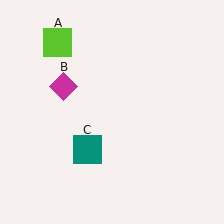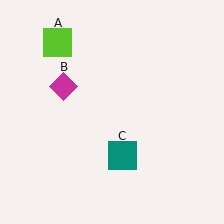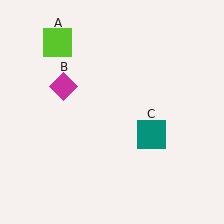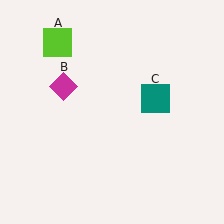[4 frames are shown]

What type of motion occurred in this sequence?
The teal square (object C) rotated counterclockwise around the center of the scene.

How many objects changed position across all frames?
1 object changed position: teal square (object C).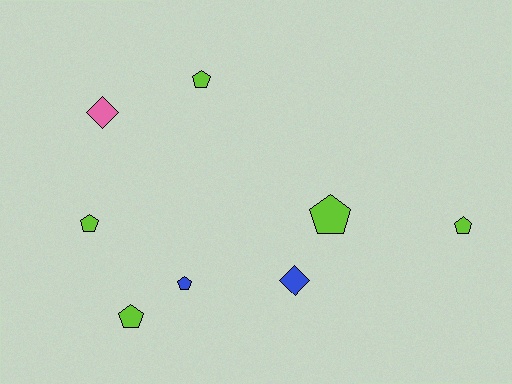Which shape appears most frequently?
Pentagon, with 6 objects.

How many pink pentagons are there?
There are no pink pentagons.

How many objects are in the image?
There are 8 objects.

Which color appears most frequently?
Lime, with 5 objects.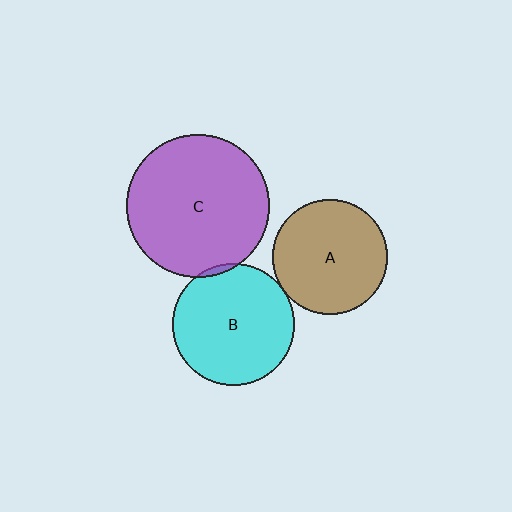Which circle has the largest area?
Circle C (purple).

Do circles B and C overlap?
Yes.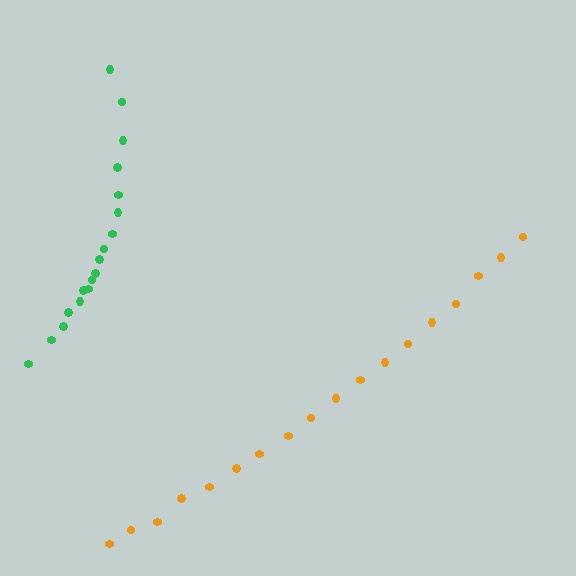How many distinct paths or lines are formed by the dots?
There are 2 distinct paths.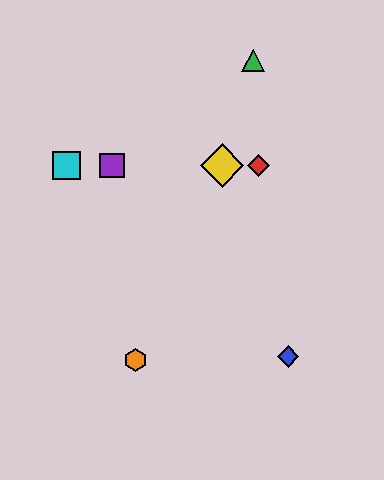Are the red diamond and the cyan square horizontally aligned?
Yes, both are at y≈165.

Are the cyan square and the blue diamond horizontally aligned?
No, the cyan square is at y≈165 and the blue diamond is at y≈357.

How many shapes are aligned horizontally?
4 shapes (the red diamond, the yellow diamond, the purple square, the cyan square) are aligned horizontally.